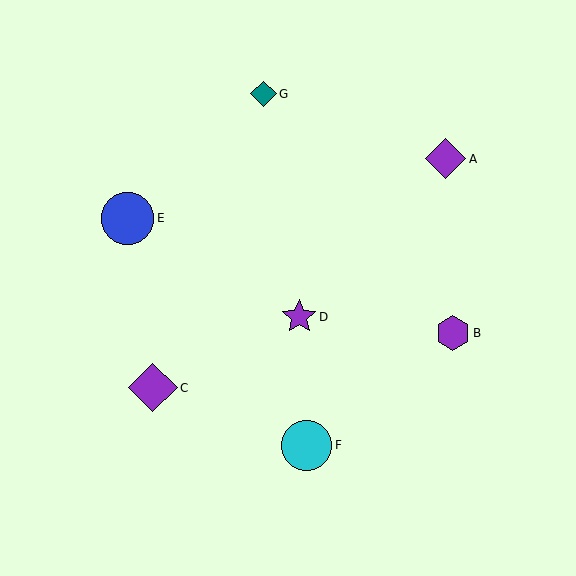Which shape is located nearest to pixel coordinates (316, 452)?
The cyan circle (labeled F) at (307, 445) is nearest to that location.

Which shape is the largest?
The blue circle (labeled E) is the largest.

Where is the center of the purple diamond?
The center of the purple diamond is at (153, 388).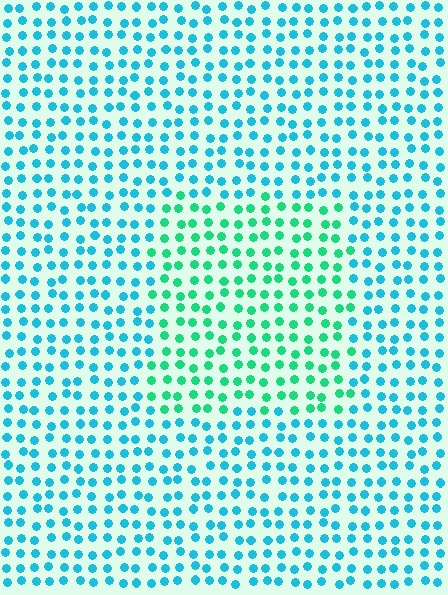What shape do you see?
I see a rectangle.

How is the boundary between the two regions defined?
The boundary is defined purely by a slight shift in hue (about 38 degrees). Spacing, size, and orientation are identical on both sides.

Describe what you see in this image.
The image is filled with small cyan elements in a uniform arrangement. A rectangle-shaped region is visible where the elements are tinted to a slightly different hue, forming a subtle color boundary.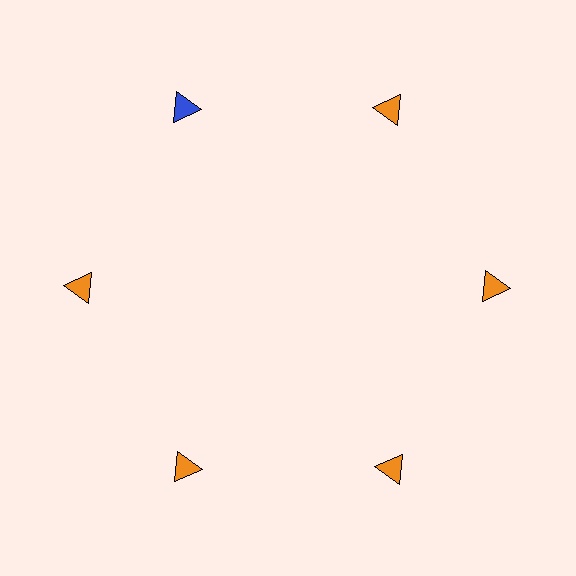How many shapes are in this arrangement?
There are 6 shapes arranged in a ring pattern.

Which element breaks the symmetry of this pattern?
The blue triangle at roughly the 11 o'clock position breaks the symmetry. All other shapes are orange triangles.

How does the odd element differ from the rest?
It has a different color: blue instead of orange.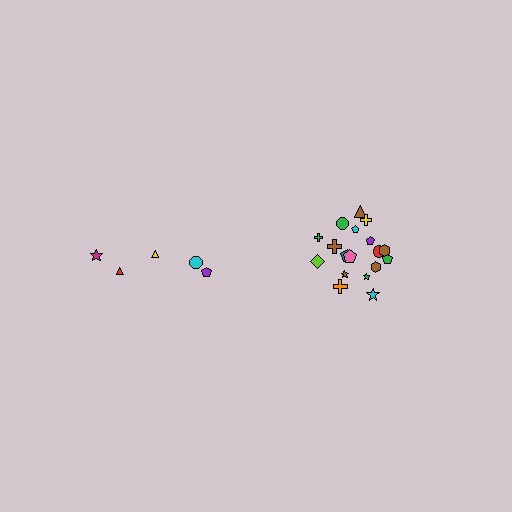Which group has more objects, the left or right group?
The right group.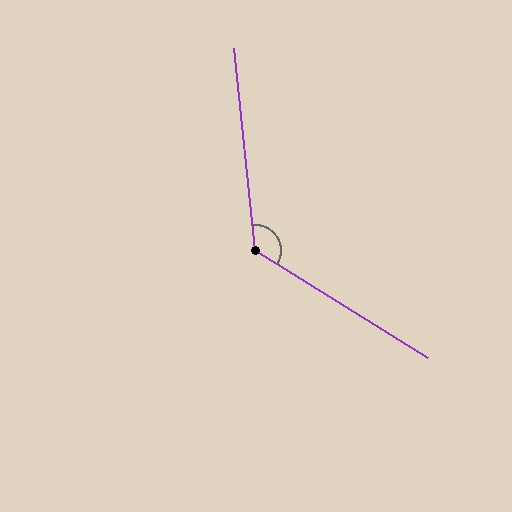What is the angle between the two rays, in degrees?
Approximately 128 degrees.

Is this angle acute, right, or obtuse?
It is obtuse.